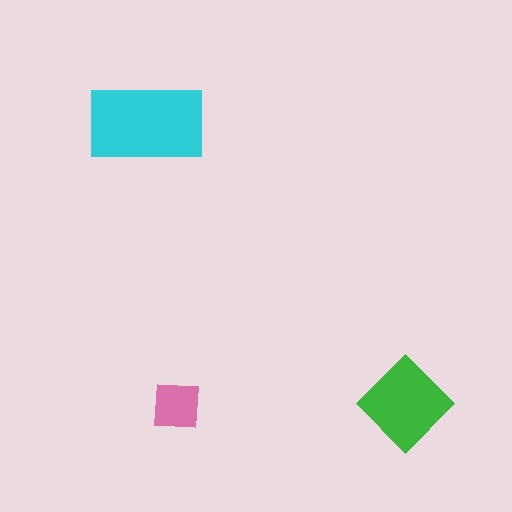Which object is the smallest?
The pink square.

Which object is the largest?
The cyan rectangle.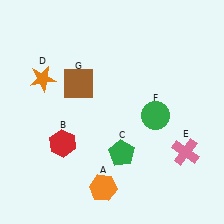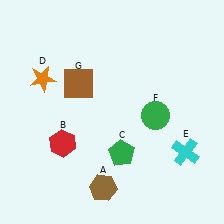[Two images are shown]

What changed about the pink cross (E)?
In Image 1, E is pink. In Image 2, it changed to cyan.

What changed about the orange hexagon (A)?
In Image 1, A is orange. In Image 2, it changed to brown.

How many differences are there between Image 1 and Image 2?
There are 2 differences between the two images.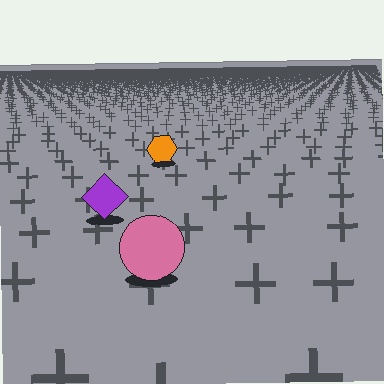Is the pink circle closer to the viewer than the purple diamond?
Yes. The pink circle is closer — you can tell from the texture gradient: the ground texture is coarser near it.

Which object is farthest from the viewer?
The orange hexagon is farthest from the viewer. It appears smaller and the ground texture around it is denser.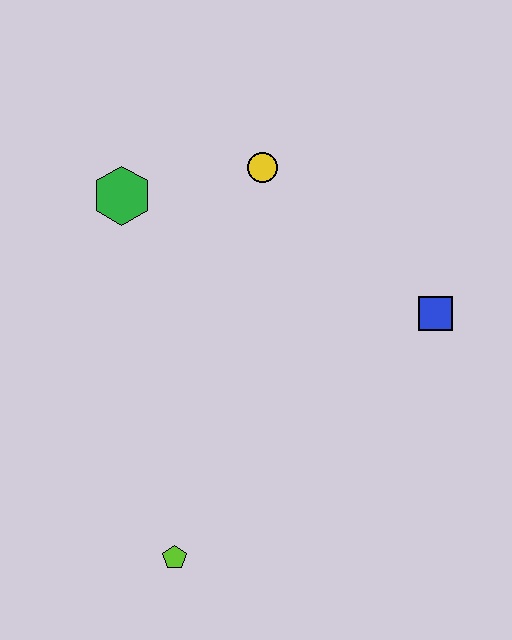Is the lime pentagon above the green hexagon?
No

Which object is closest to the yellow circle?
The green hexagon is closest to the yellow circle.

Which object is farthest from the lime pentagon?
The yellow circle is farthest from the lime pentagon.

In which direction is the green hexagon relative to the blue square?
The green hexagon is to the left of the blue square.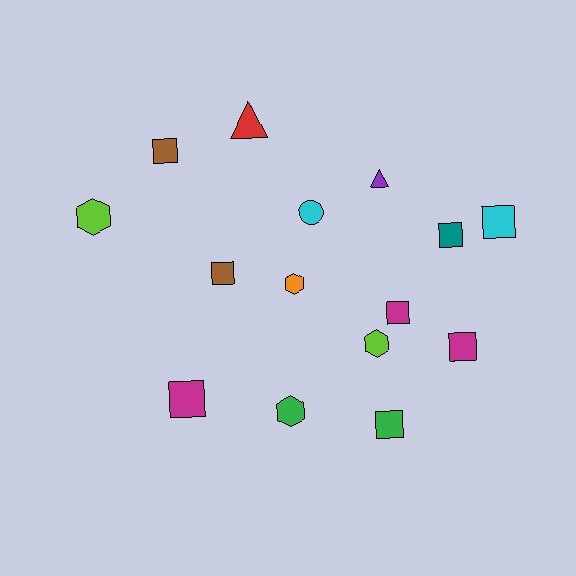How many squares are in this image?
There are 8 squares.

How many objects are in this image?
There are 15 objects.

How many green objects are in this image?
There are 2 green objects.